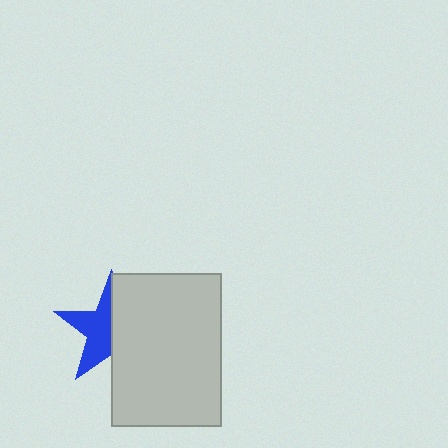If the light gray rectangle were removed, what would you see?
You would see the complete blue star.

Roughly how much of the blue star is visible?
About half of it is visible (roughly 51%).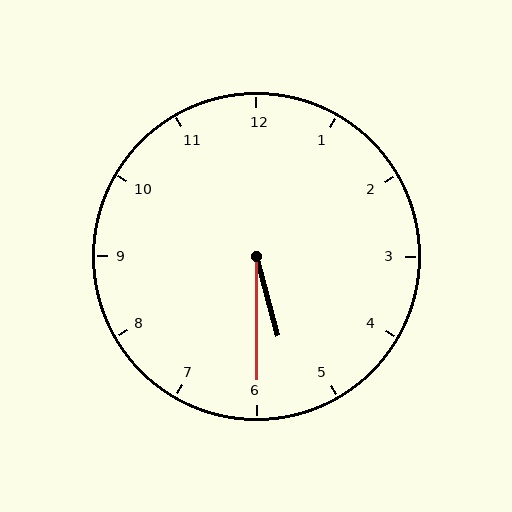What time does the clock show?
5:30.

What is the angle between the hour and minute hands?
Approximately 15 degrees.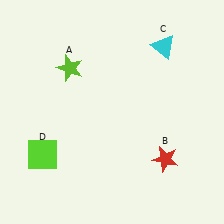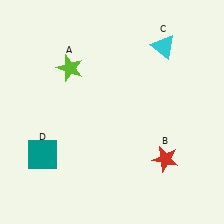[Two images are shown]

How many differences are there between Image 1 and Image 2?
There is 1 difference between the two images.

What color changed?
The square (D) changed from lime in Image 1 to teal in Image 2.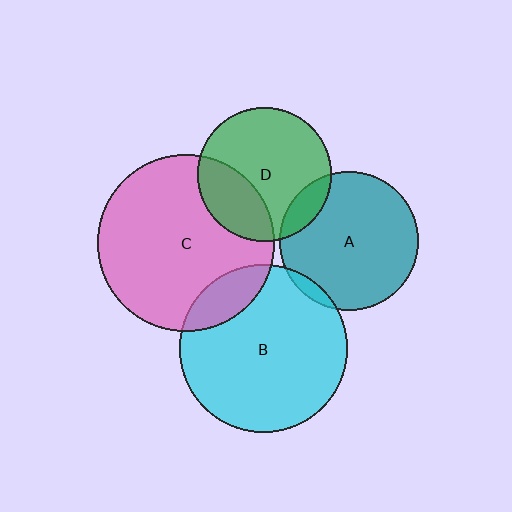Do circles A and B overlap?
Yes.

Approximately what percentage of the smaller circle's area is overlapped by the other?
Approximately 5%.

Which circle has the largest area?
Circle C (pink).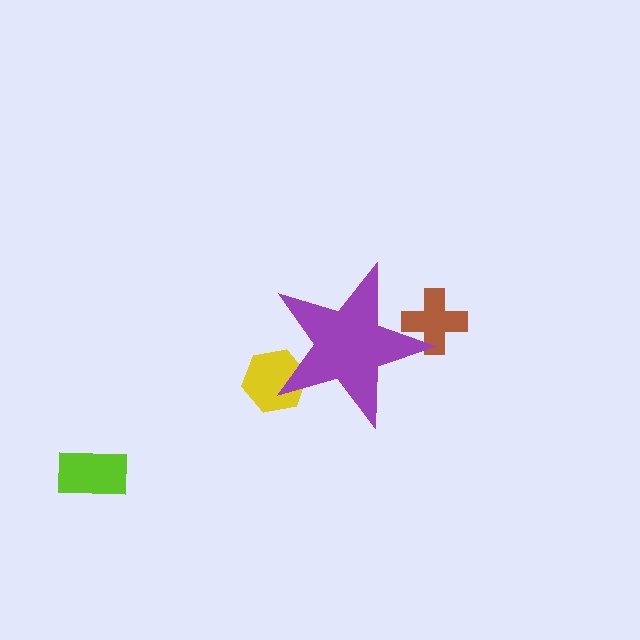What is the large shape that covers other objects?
A purple star.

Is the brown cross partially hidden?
Yes, the brown cross is partially hidden behind the purple star.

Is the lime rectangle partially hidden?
No, the lime rectangle is fully visible.